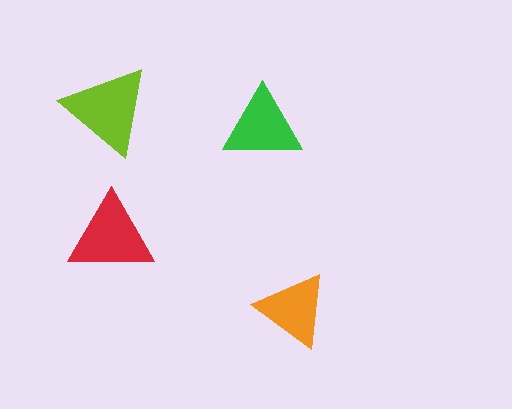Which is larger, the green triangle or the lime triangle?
The lime one.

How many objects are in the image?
There are 4 objects in the image.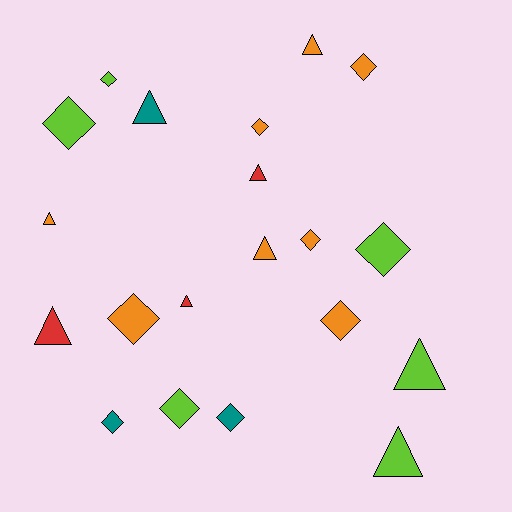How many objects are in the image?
There are 20 objects.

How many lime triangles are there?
There are 2 lime triangles.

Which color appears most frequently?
Orange, with 8 objects.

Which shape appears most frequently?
Diamond, with 11 objects.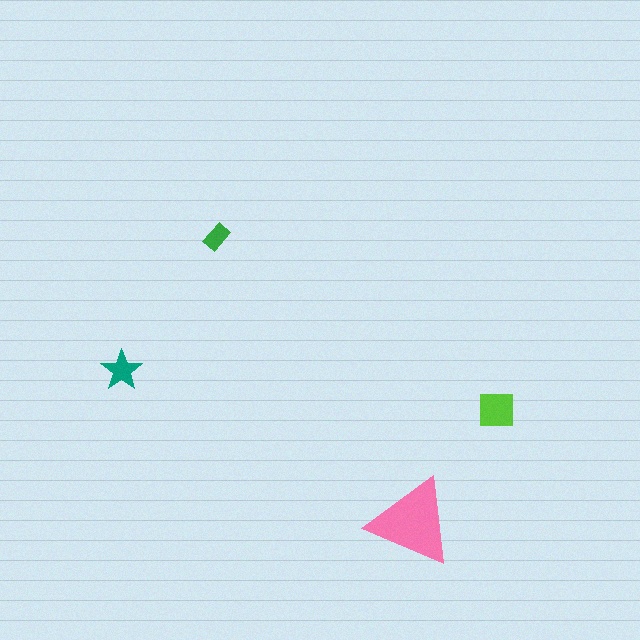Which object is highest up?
The green rectangle is topmost.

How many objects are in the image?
There are 4 objects in the image.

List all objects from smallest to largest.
The green rectangle, the teal star, the lime square, the pink triangle.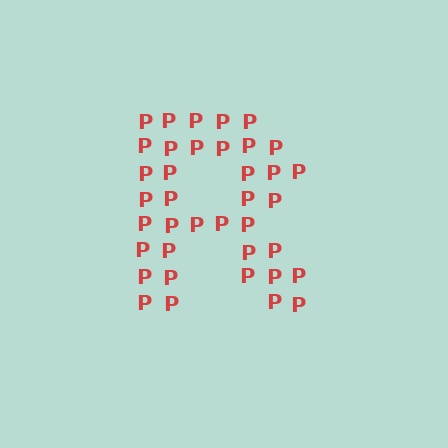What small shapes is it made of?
It is made of small letter P's.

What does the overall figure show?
The overall figure shows the letter R.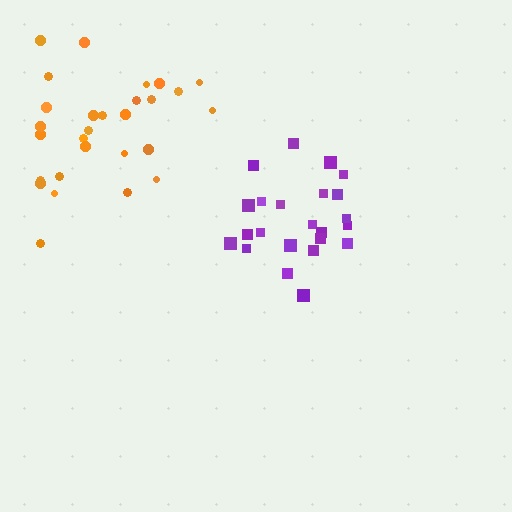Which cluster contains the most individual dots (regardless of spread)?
Orange (28).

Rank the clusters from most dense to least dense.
purple, orange.